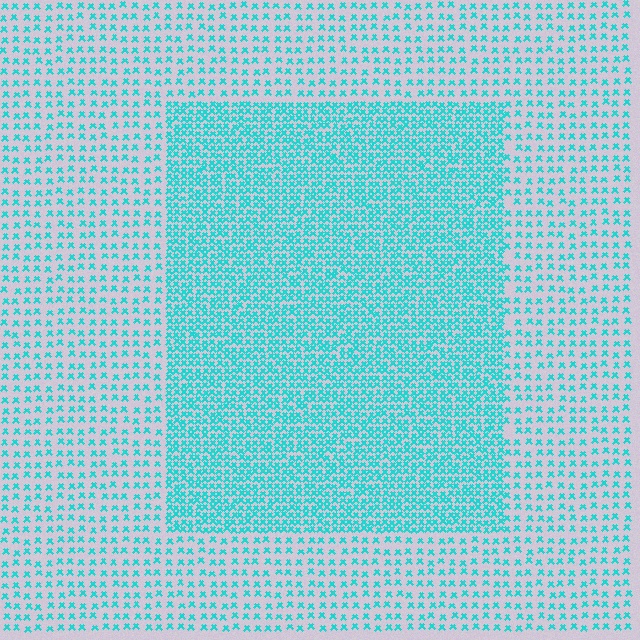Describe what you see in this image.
The image contains small cyan elements arranged at two different densities. A rectangle-shaped region is visible where the elements are more densely packed than the surrounding area.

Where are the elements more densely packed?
The elements are more densely packed inside the rectangle boundary.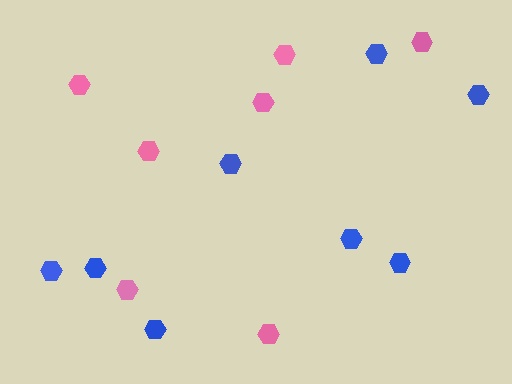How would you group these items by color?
There are 2 groups: one group of blue hexagons (8) and one group of pink hexagons (7).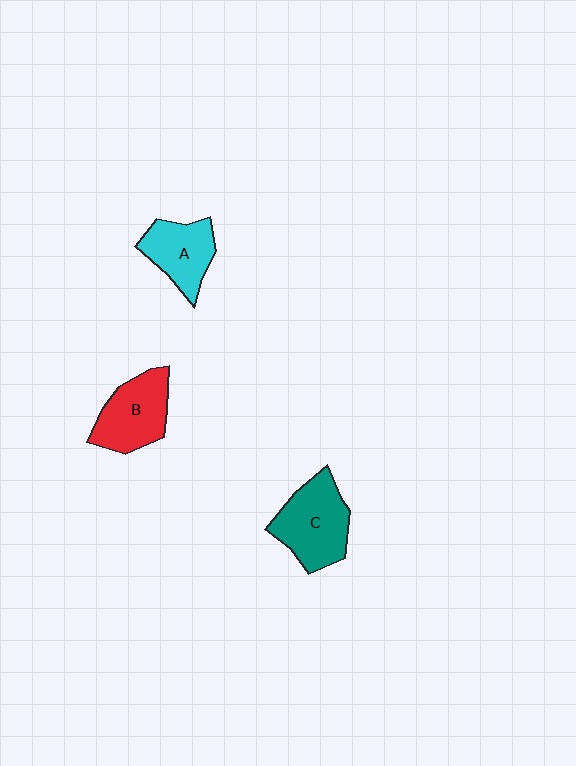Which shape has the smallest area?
Shape A (cyan).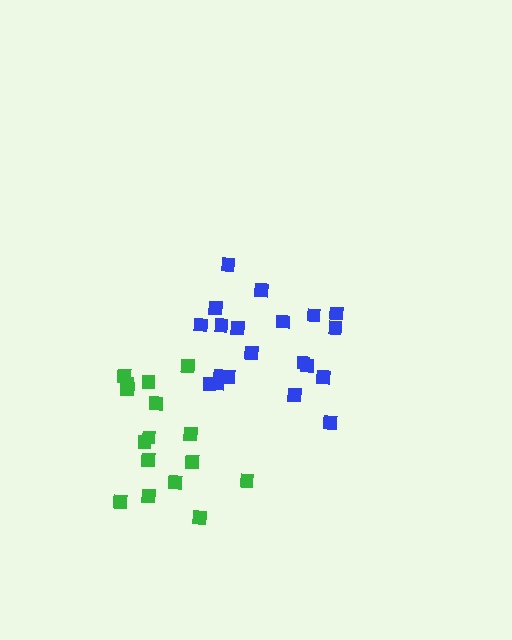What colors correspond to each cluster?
The clusters are colored: green, blue.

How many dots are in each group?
Group 1: 16 dots, Group 2: 20 dots (36 total).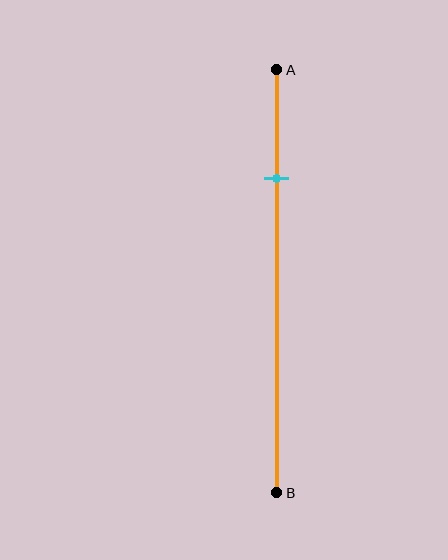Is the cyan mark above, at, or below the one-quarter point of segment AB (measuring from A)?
The cyan mark is approximately at the one-quarter point of segment AB.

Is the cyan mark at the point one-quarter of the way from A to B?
Yes, the mark is approximately at the one-quarter point.